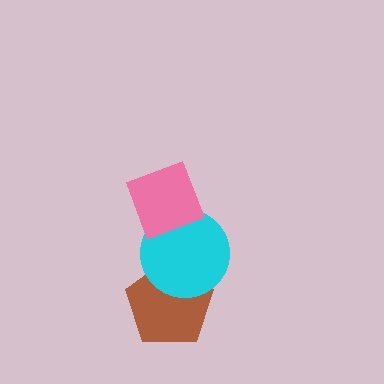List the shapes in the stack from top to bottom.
From top to bottom: the pink diamond, the cyan circle, the brown pentagon.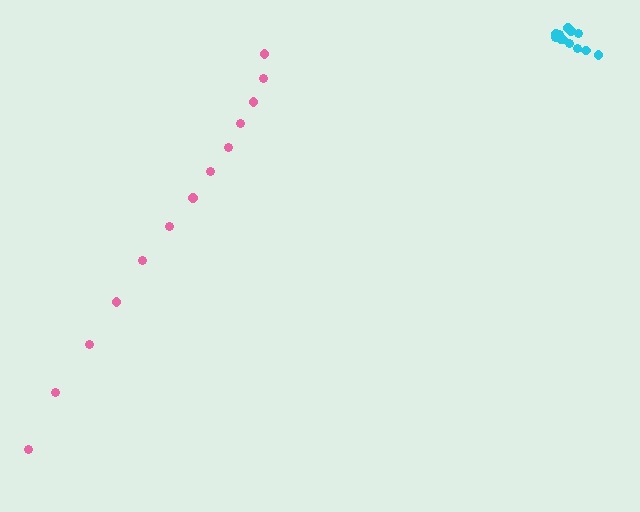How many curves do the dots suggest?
There are 2 distinct paths.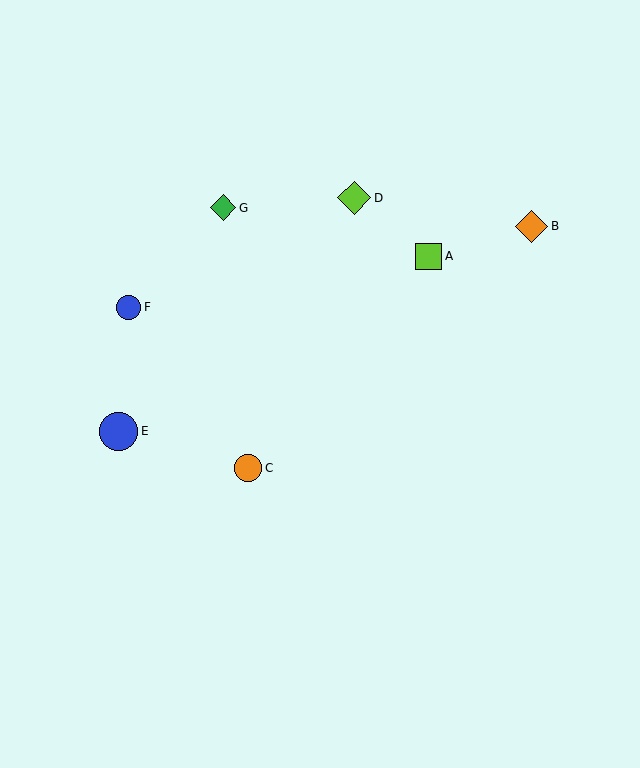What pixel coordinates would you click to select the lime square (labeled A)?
Click at (428, 256) to select the lime square A.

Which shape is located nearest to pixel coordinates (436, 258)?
The lime square (labeled A) at (428, 256) is nearest to that location.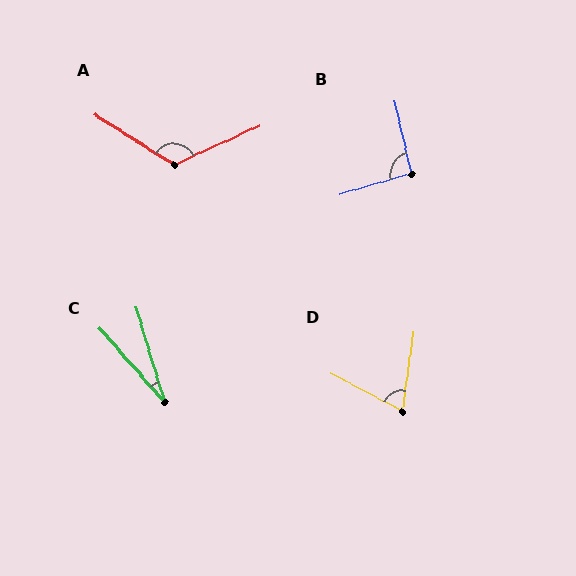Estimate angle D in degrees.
Approximately 70 degrees.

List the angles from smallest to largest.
C (25°), D (70°), B (93°), A (123°).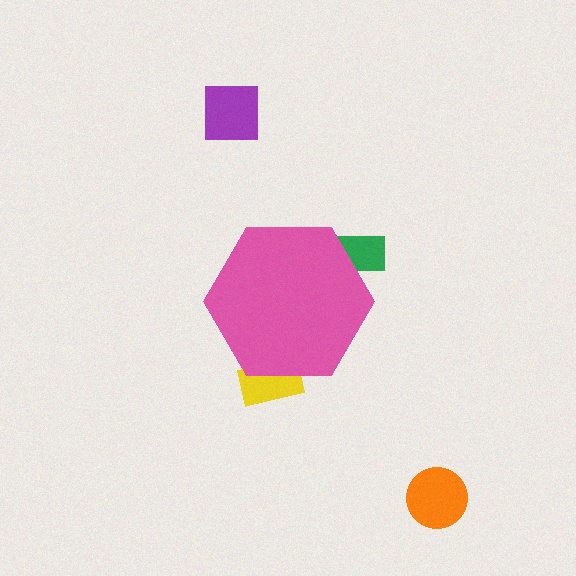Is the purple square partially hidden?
No, the purple square is fully visible.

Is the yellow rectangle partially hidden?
Yes, the yellow rectangle is partially hidden behind the pink hexagon.